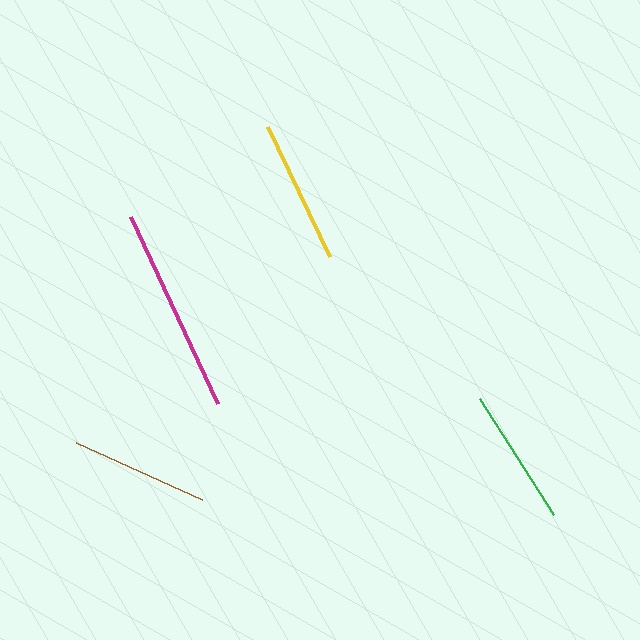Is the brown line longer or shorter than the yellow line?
The yellow line is longer than the brown line.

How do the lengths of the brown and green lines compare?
The brown and green lines are approximately the same length.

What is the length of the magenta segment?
The magenta segment is approximately 206 pixels long.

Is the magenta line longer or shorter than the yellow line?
The magenta line is longer than the yellow line.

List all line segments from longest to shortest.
From longest to shortest: magenta, yellow, brown, green.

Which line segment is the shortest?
The green line is the shortest at approximately 137 pixels.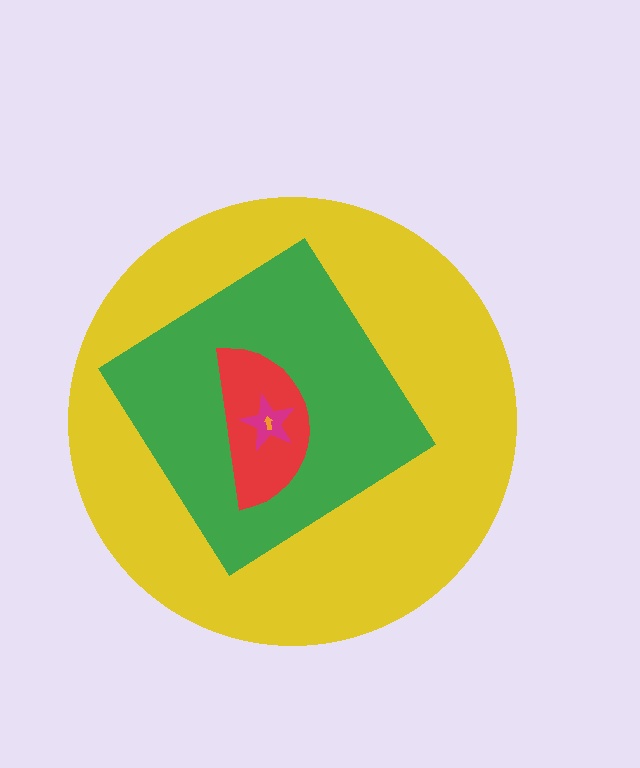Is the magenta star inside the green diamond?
Yes.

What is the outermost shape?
The yellow circle.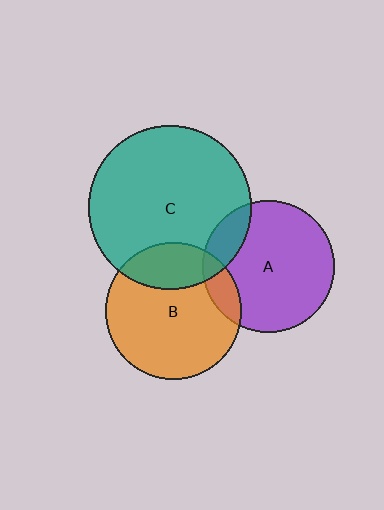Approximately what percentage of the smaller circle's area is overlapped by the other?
Approximately 15%.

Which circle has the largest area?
Circle C (teal).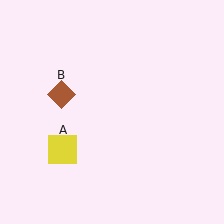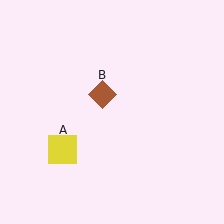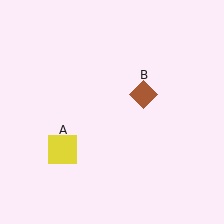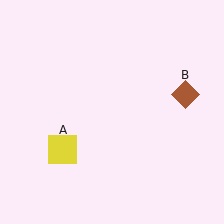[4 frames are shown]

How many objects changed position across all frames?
1 object changed position: brown diamond (object B).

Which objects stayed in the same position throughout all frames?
Yellow square (object A) remained stationary.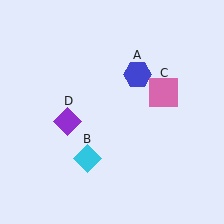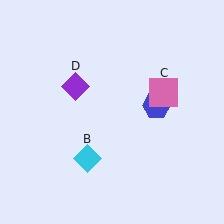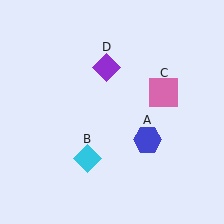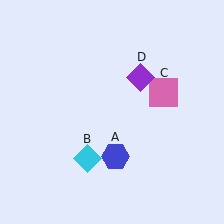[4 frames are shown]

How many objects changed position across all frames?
2 objects changed position: blue hexagon (object A), purple diamond (object D).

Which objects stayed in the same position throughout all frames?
Cyan diamond (object B) and pink square (object C) remained stationary.